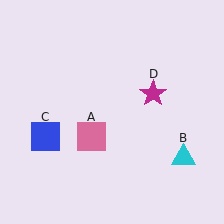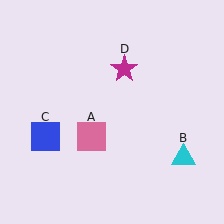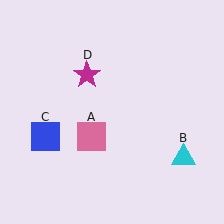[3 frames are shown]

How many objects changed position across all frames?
1 object changed position: magenta star (object D).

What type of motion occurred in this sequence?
The magenta star (object D) rotated counterclockwise around the center of the scene.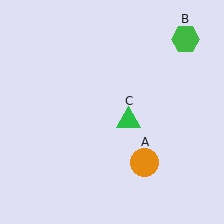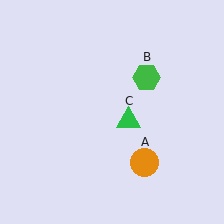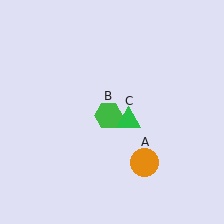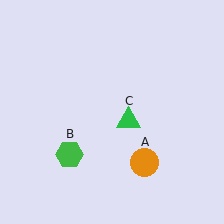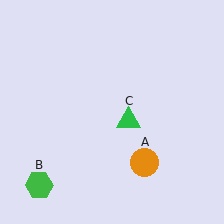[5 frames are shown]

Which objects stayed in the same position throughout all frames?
Orange circle (object A) and green triangle (object C) remained stationary.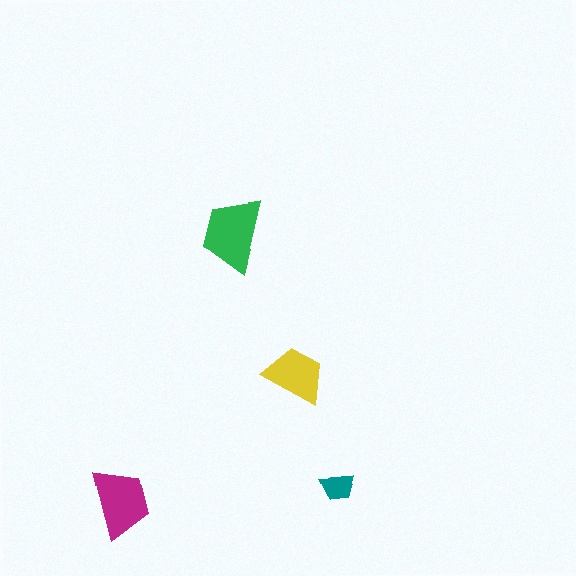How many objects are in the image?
There are 4 objects in the image.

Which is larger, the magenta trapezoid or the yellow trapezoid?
The magenta one.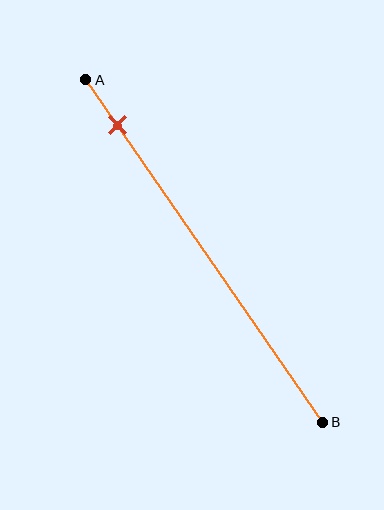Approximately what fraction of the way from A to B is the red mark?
The red mark is approximately 15% of the way from A to B.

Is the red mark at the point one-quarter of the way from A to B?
No, the mark is at about 15% from A, not at the 25% one-quarter point.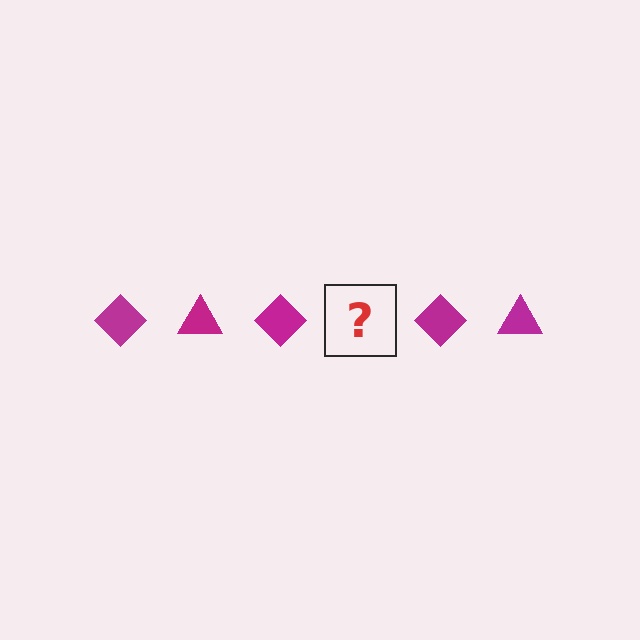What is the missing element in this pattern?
The missing element is a magenta triangle.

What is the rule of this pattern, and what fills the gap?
The rule is that the pattern cycles through diamond, triangle shapes in magenta. The gap should be filled with a magenta triangle.